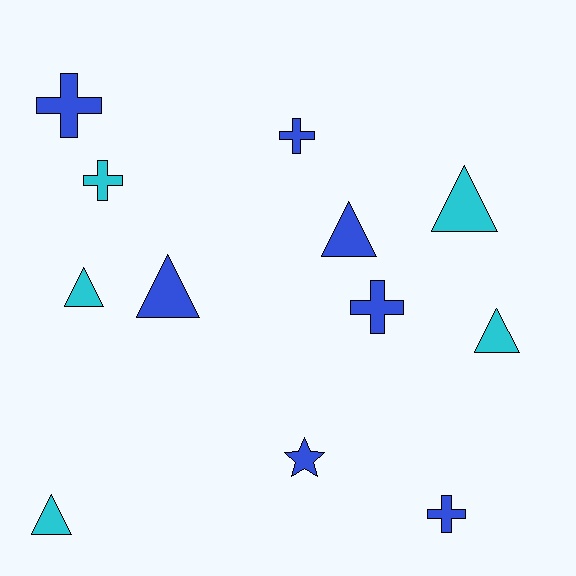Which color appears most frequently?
Blue, with 7 objects.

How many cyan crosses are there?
There is 1 cyan cross.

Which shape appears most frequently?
Triangle, with 6 objects.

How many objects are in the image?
There are 12 objects.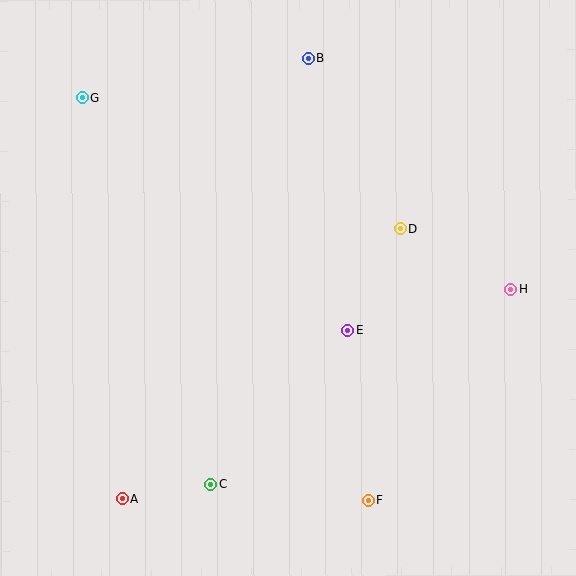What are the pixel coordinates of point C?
Point C is at (211, 484).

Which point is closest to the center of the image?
Point E at (348, 330) is closest to the center.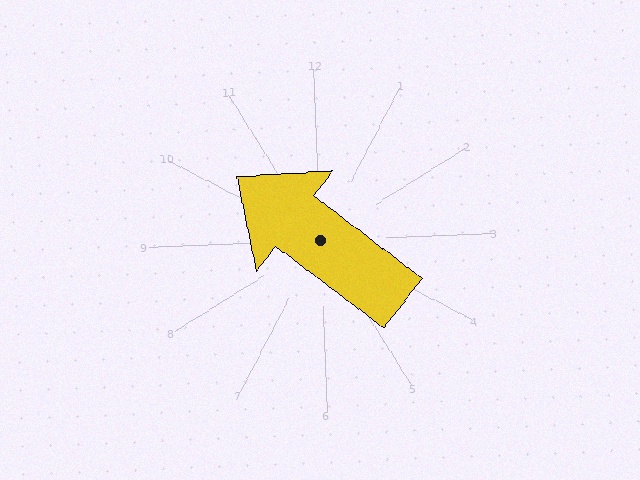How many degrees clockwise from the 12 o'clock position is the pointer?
Approximately 309 degrees.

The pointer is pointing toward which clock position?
Roughly 10 o'clock.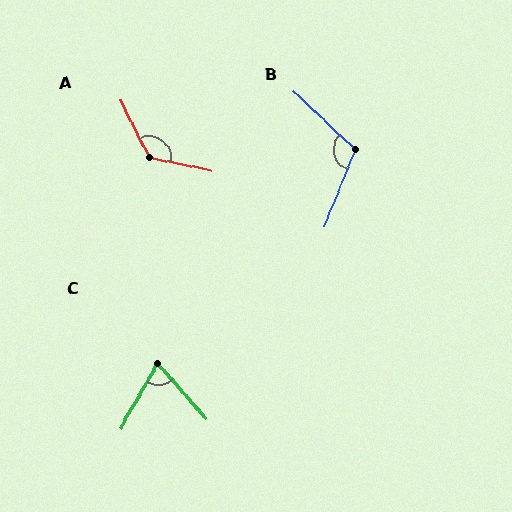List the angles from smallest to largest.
C (71°), B (111°), A (128°).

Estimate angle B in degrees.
Approximately 111 degrees.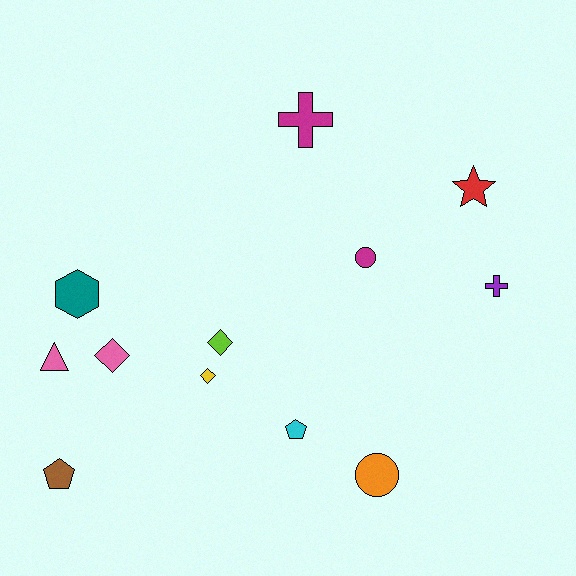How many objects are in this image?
There are 12 objects.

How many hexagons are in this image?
There is 1 hexagon.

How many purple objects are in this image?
There is 1 purple object.